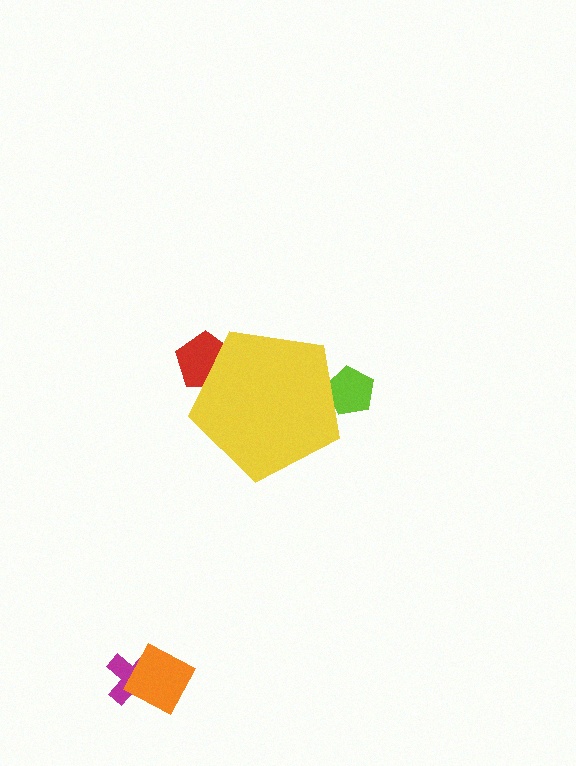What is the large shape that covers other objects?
A yellow pentagon.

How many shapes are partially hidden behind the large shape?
2 shapes are partially hidden.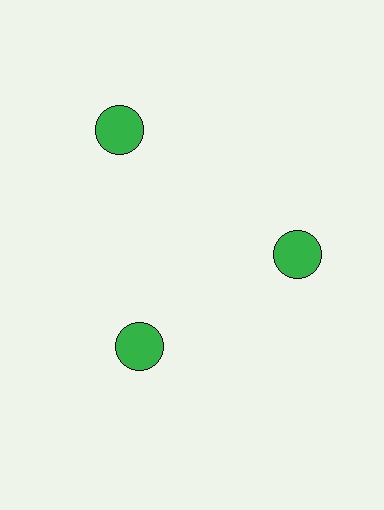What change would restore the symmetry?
The symmetry would be restored by moving it inward, back onto the ring so that all 3 circles sit at equal angles and equal distance from the center.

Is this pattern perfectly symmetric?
No. The 3 green circles are arranged in a ring, but one element near the 11 o'clock position is pushed outward from the center, breaking the 3-fold rotational symmetry.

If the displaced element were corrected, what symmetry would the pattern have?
It would have 3-fold rotational symmetry — the pattern would map onto itself every 120 degrees.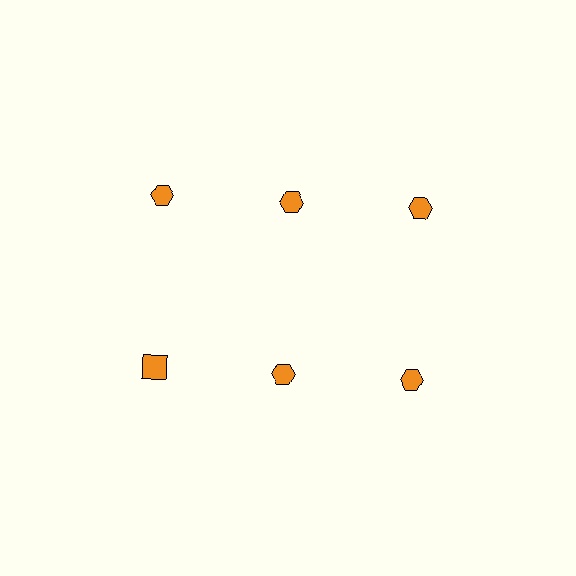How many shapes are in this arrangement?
There are 6 shapes arranged in a grid pattern.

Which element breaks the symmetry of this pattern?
The orange square in the second row, leftmost column breaks the symmetry. All other shapes are orange hexagons.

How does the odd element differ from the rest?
It has a different shape: square instead of hexagon.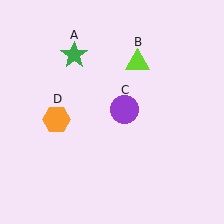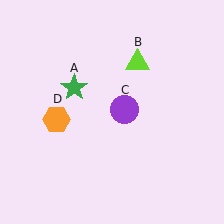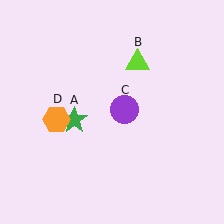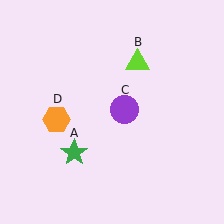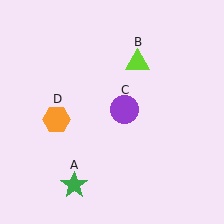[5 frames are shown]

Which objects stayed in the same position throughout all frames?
Lime triangle (object B) and purple circle (object C) and orange hexagon (object D) remained stationary.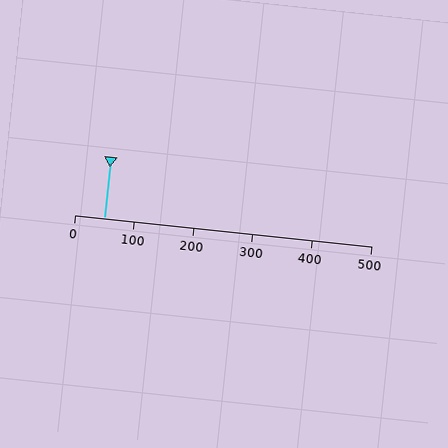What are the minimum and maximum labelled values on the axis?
The axis runs from 0 to 500.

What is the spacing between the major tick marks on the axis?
The major ticks are spaced 100 apart.